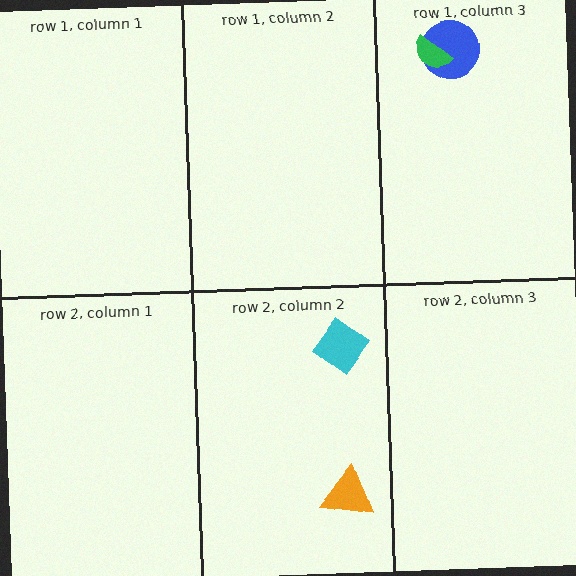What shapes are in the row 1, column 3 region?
The blue circle, the green semicircle.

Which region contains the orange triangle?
The row 2, column 2 region.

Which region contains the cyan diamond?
The row 2, column 2 region.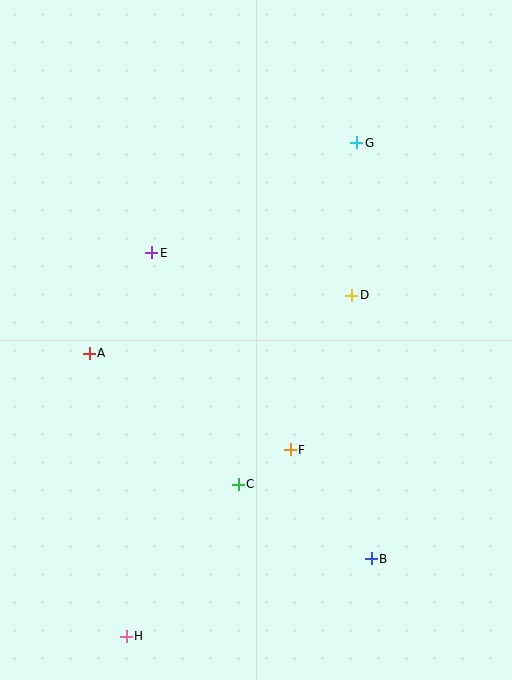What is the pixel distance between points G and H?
The distance between G and H is 545 pixels.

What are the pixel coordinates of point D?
Point D is at (351, 296).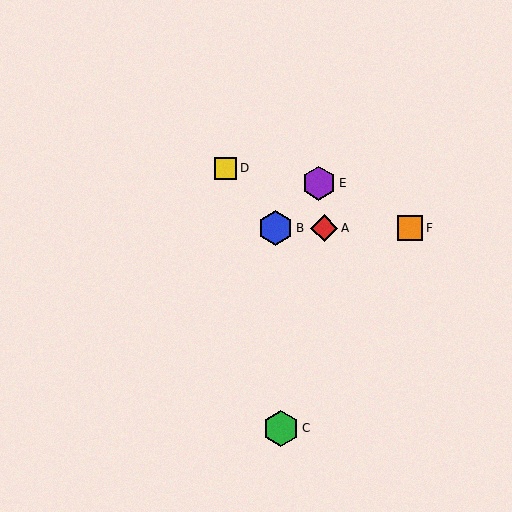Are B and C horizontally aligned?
No, B is at y≈228 and C is at y≈428.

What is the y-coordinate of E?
Object E is at y≈183.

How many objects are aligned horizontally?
3 objects (A, B, F) are aligned horizontally.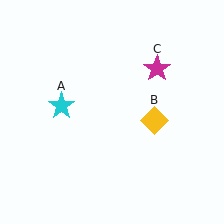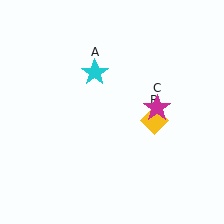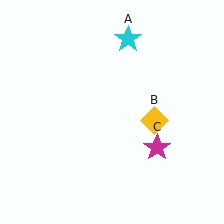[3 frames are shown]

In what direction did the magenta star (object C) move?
The magenta star (object C) moved down.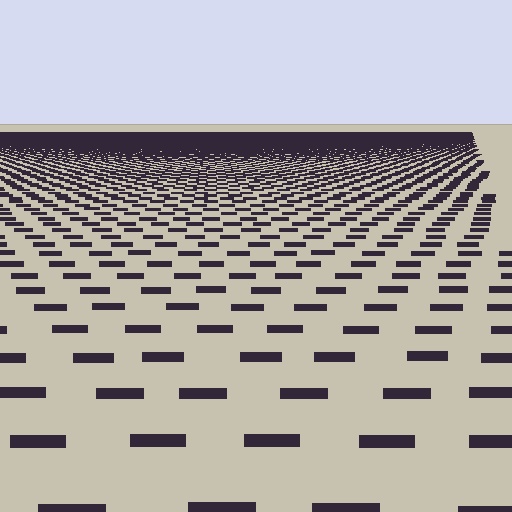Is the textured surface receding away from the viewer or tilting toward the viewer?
The surface is receding away from the viewer. Texture elements get smaller and denser toward the top.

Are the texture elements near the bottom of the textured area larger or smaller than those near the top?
Larger. Near the bottom, elements are closer to the viewer and appear at a bigger on-screen size.